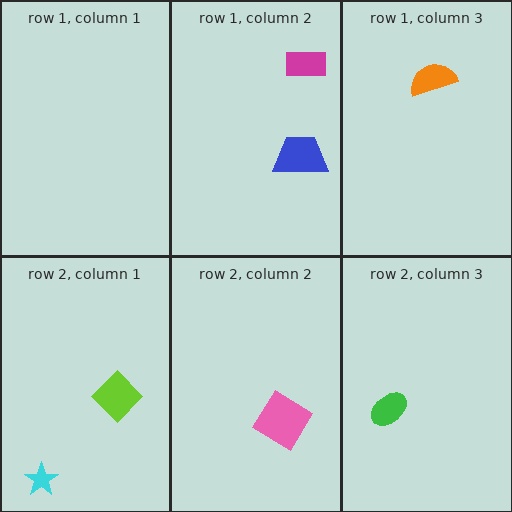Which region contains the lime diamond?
The row 2, column 1 region.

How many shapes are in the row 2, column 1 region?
2.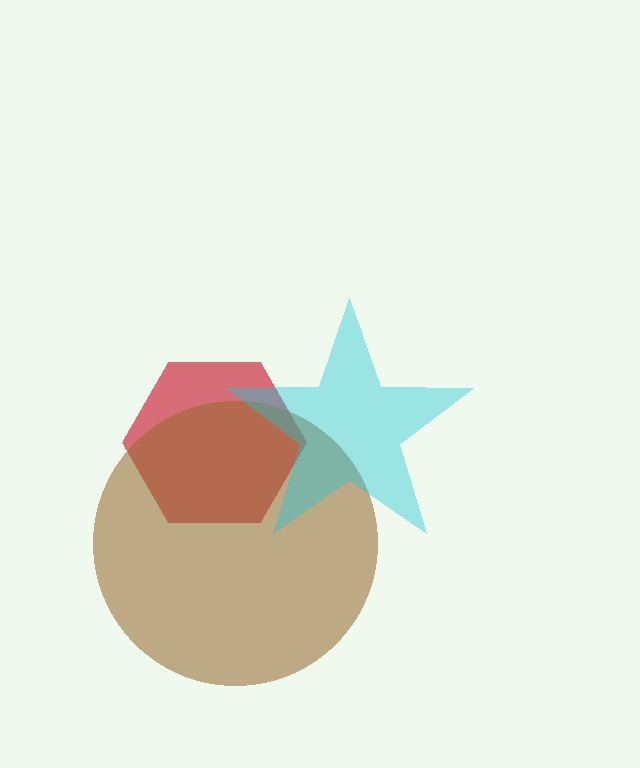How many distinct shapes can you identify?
There are 3 distinct shapes: a red hexagon, a brown circle, a cyan star.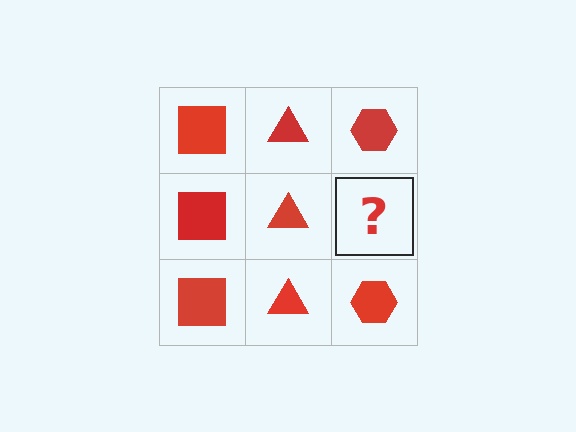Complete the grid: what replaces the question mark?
The question mark should be replaced with a red hexagon.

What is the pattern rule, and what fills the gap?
The rule is that each column has a consistent shape. The gap should be filled with a red hexagon.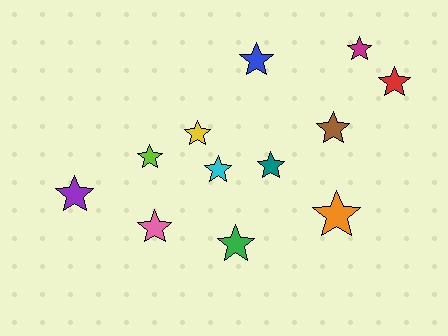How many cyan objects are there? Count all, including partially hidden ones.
There is 1 cyan object.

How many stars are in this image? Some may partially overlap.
There are 12 stars.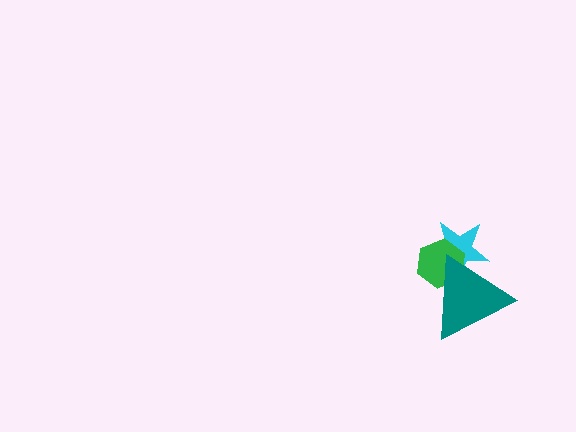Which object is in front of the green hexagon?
The teal triangle is in front of the green hexagon.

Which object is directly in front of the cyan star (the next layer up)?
The green hexagon is directly in front of the cyan star.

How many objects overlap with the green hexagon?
2 objects overlap with the green hexagon.